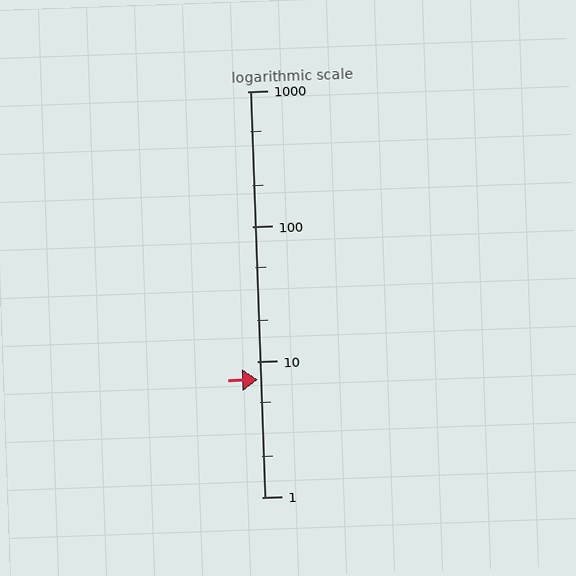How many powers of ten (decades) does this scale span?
The scale spans 3 decades, from 1 to 1000.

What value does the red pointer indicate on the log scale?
The pointer indicates approximately 7.4.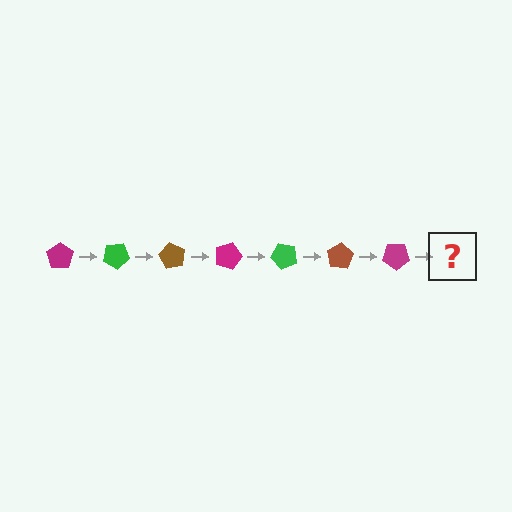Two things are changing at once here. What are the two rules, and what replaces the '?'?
The two rules are that it rotates 30 degrees each step and the color cycles through magenta, green, and brown. The '?' should be a green pentagon, rotated 210 degrees from the start.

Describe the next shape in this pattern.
It should be a green pentagon, rotated 210 degrees from the start.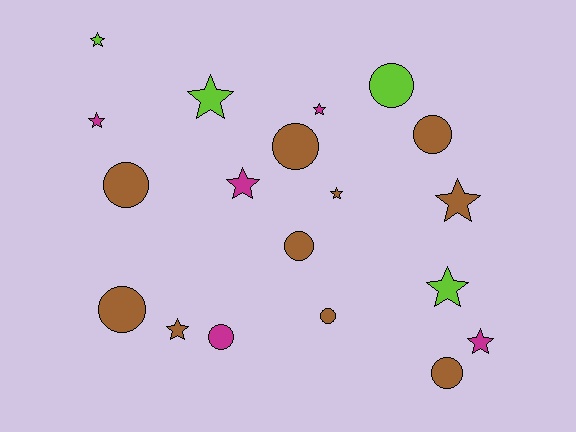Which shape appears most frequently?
Star, with 10 objects.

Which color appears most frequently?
Brown, with 10 objects.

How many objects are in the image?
There are 19 objects.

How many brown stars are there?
There are 3 brown stars.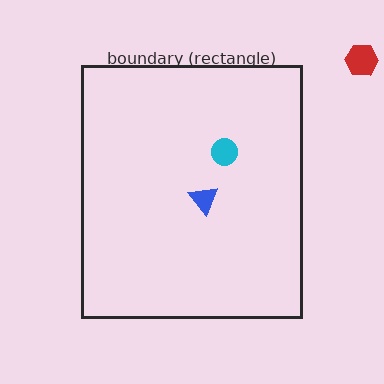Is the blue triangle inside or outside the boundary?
Inside.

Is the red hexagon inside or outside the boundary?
Outside.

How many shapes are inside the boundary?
2 inside, 1 outside.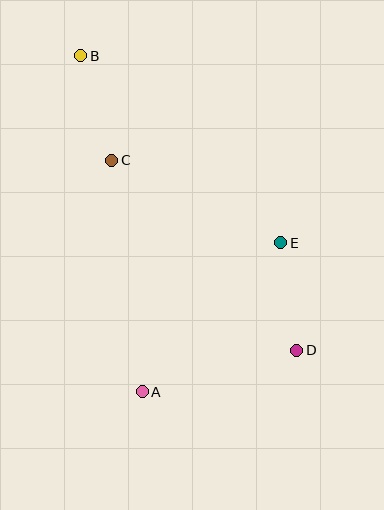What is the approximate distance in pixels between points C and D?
The distance between C and D is approximately 265 pixels.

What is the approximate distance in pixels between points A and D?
The distance between A and D is approximately 160 pixels.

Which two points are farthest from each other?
Points B and D are farthest from each other.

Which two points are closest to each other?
Points D and E are closest to each other.